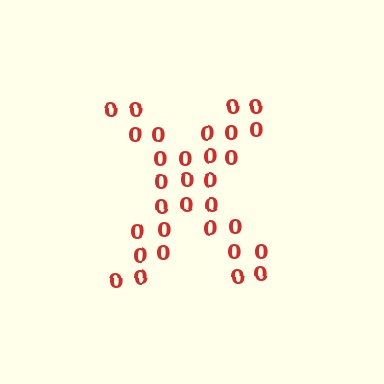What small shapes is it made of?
It is made of small digit 0's.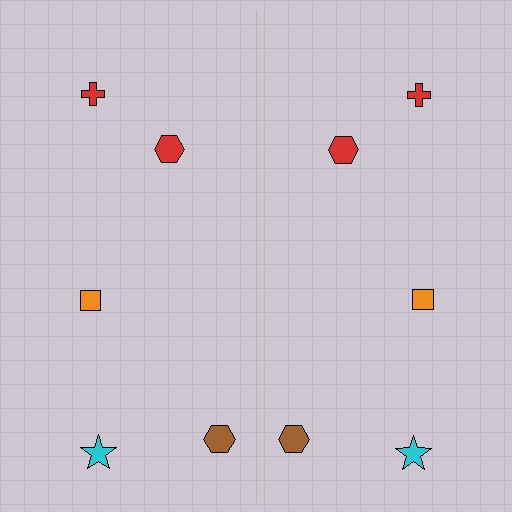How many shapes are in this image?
There are 10 shapes in this image.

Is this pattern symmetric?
Yes, this pattern has bilateral (reflection) symmetry.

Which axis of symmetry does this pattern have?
The pattern has a vertical axis of symmetry running through the center of the image.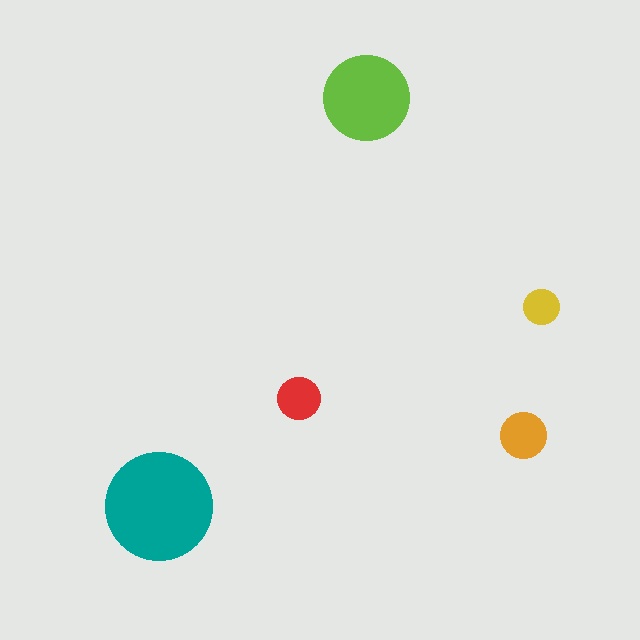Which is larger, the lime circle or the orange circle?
The lime one.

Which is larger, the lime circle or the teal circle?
The teal one.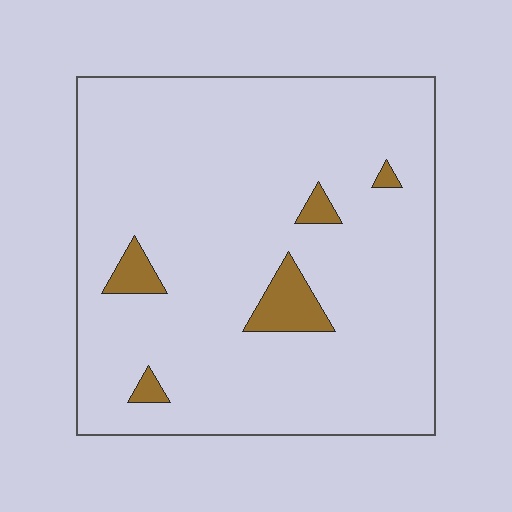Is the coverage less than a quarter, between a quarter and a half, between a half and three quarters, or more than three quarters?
Less than a quarter.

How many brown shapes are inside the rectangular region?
5.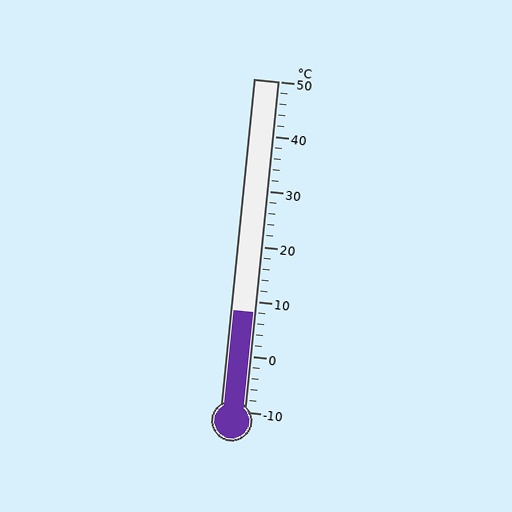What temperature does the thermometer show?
The thermometer shows approximately 8°C.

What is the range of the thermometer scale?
The thermometer scale ranges from -10°C to 50°C.